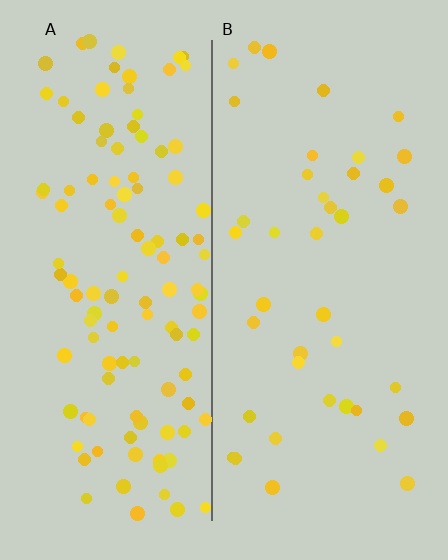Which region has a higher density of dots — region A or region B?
A (the left).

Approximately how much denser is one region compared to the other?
Approximately 2.8× — region A over region B.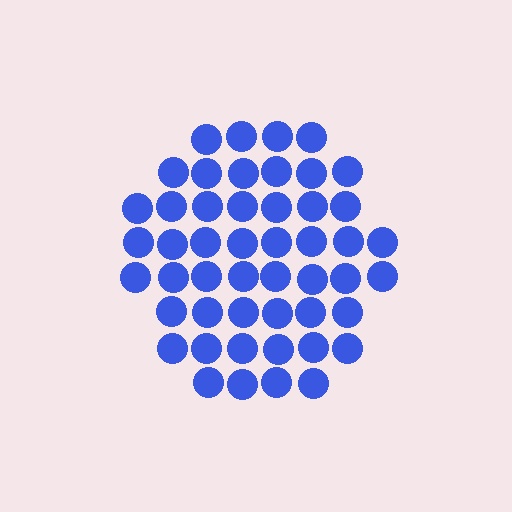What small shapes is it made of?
It is made of small circles.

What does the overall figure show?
The overall figure shows a hexagon.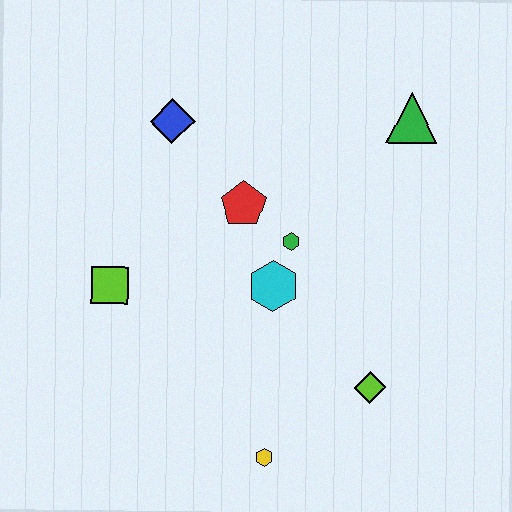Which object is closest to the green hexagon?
The cyan hexagon is closest to the green hexagon.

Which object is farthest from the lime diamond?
The blue diamond is farthest from the lime diamond.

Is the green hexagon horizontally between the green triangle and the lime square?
Yes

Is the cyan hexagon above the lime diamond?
Yes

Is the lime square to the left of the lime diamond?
Yes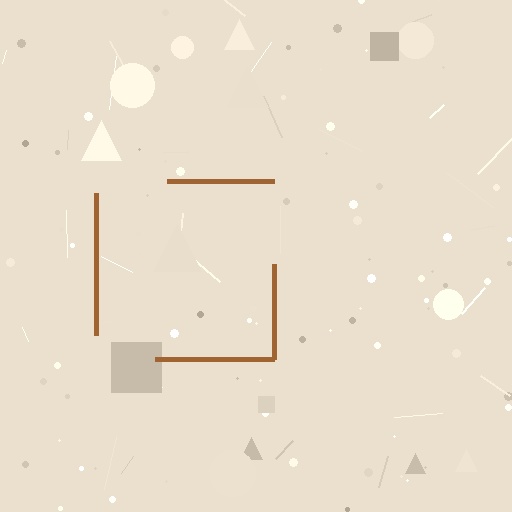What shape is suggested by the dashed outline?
The dashed outline suggests a square.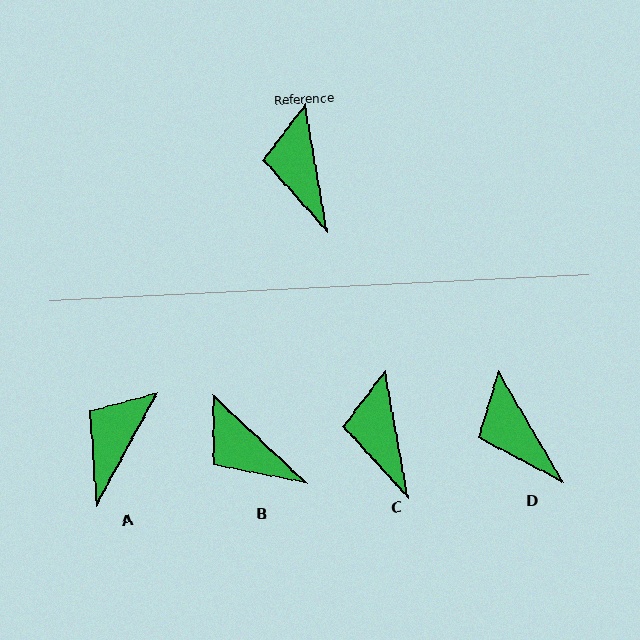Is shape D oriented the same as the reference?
No, it is off by about 20 degrees.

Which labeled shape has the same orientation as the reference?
C.